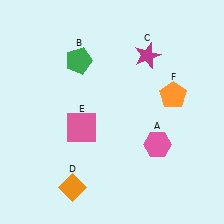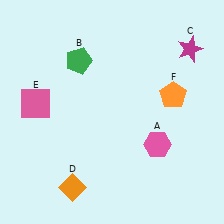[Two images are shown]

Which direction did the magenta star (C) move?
The magenta star (C) moved right.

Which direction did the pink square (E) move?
The pink square (E) moved left.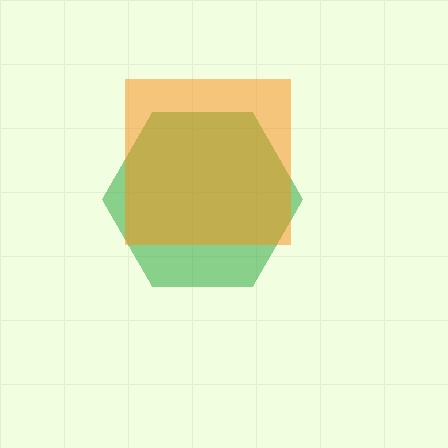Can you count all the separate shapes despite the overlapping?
Yes, there are 2 separate shapes.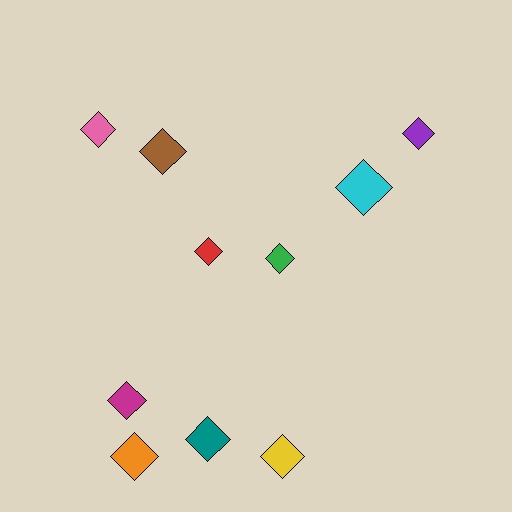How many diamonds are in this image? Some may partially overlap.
There are 10 diamonds.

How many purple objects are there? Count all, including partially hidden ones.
There is 1 purple object.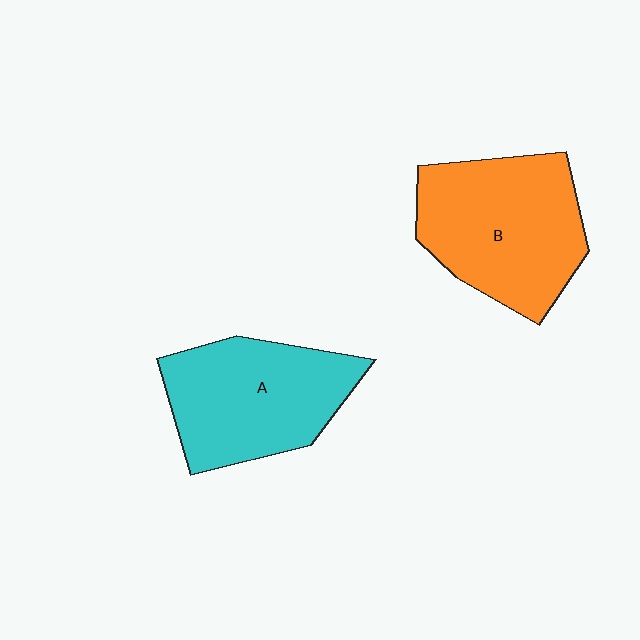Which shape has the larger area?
Shape B (orange).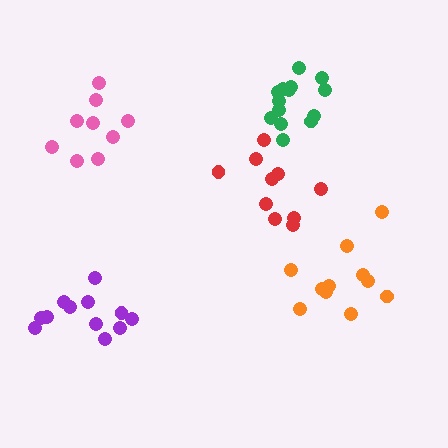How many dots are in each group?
Group 1: 10 dots, Group 2: 12 dots, Group 3: 9 dots, Group 4: 11 dots, Group 5: 14 dots (56 total).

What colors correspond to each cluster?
The clusters are colored: red, purple, pink, orange, green.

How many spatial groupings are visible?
There are 5 spatial groupings.